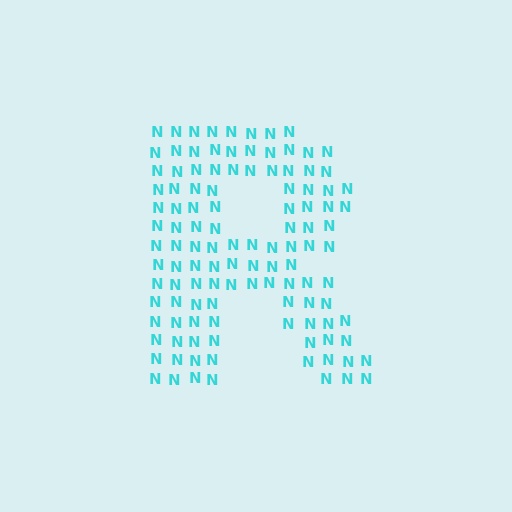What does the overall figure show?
The overall figure shows the letter R.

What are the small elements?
The small elements are letter N's.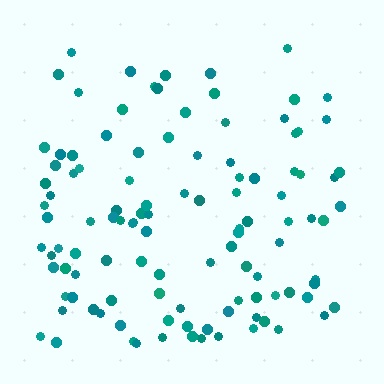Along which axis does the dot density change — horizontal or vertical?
Vertical.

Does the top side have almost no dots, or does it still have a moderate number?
Still a moderate number, just noticeably fewer than the bottom.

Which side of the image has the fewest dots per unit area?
The top.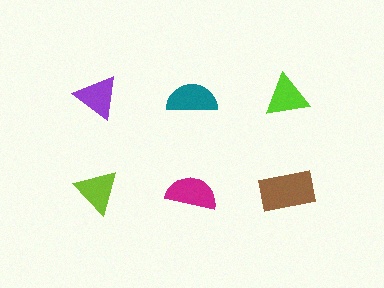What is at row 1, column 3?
A lime triangle.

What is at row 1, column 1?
A purple triangle.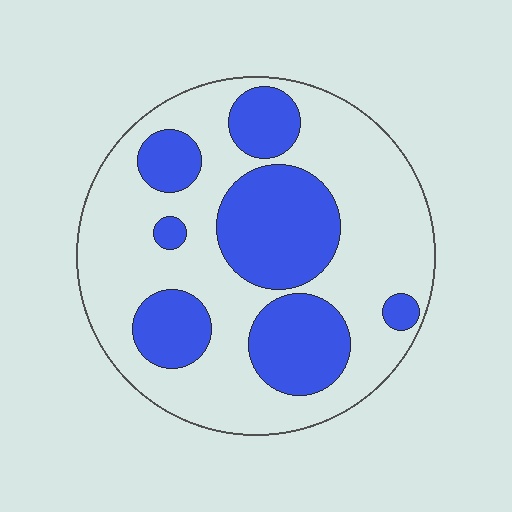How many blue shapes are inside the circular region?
7.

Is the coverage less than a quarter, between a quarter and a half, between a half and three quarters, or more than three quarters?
Between a quarter and a half.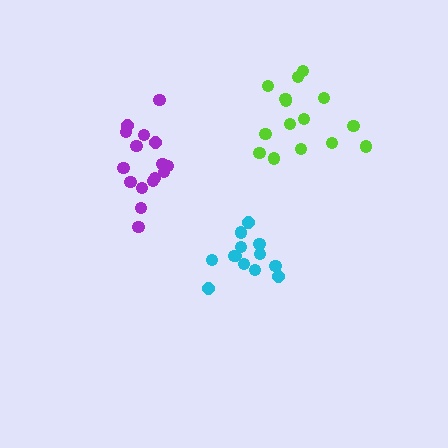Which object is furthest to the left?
The purple cluster is leftmost.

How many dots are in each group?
Group 1: 16 dots, Group 2: 15 dots, Group 3: 13 dots (44 total).